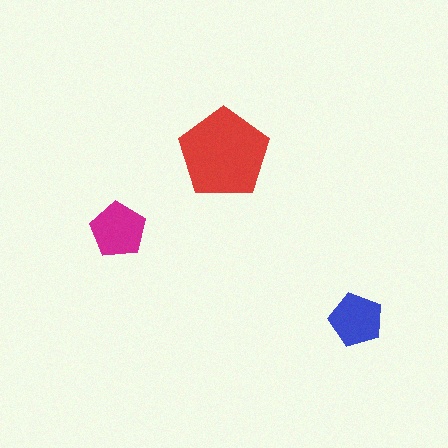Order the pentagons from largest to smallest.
the red one, the magenta one, the blue one.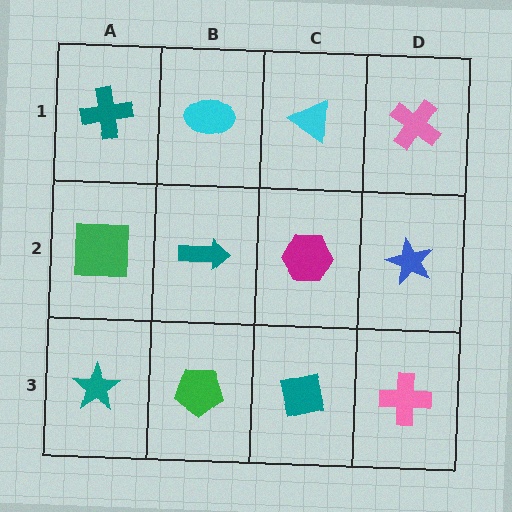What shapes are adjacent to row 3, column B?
A teal arrow (row 2, column B), a teal star (row 3, column A), a teal square (row 3, column C).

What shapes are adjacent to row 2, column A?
A teal cross (row 1, column A), a teal star (row 3, column A), a teal arrow (row 2, column B).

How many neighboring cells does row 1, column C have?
3.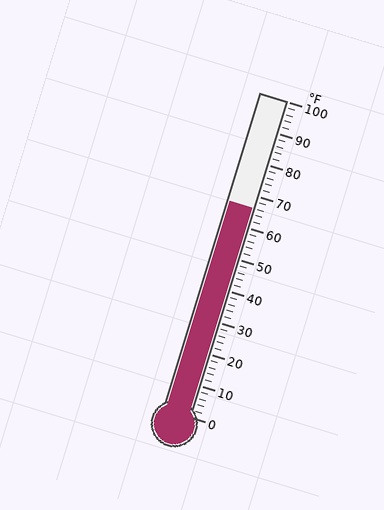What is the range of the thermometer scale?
The thermometer scale ranges from 0°F to 100°F.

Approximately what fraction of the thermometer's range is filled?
The thermometer is filled to approximately 65% of its range.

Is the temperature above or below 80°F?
The temperature is below 80°F.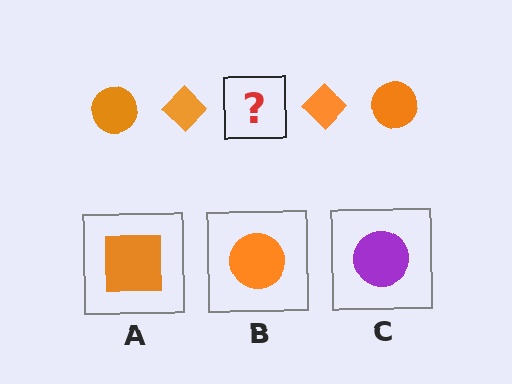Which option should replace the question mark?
Option B.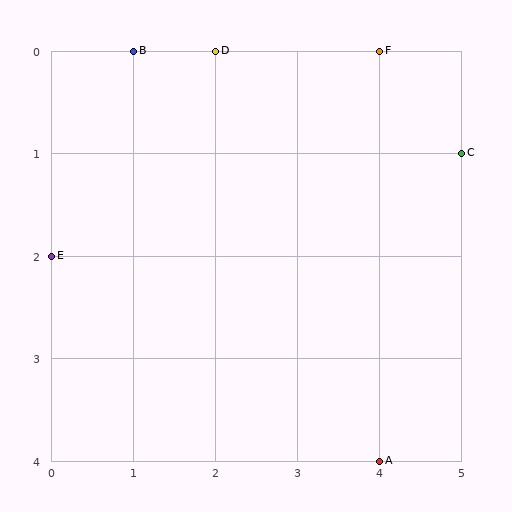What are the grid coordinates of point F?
Point F is at grid coordinates (4, 0).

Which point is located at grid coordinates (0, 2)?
Point E is at (0, 2).